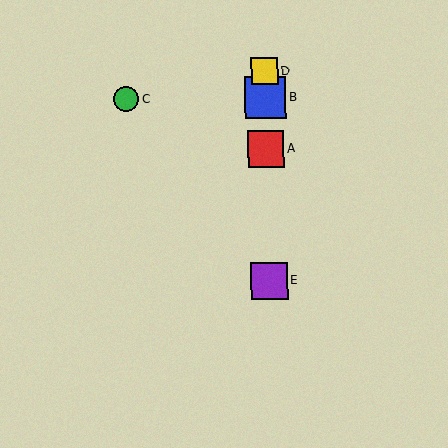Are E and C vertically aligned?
No, E is at x≈269 and C is at x≈126.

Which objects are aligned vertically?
Objects A, B, D, E are aligned vertically.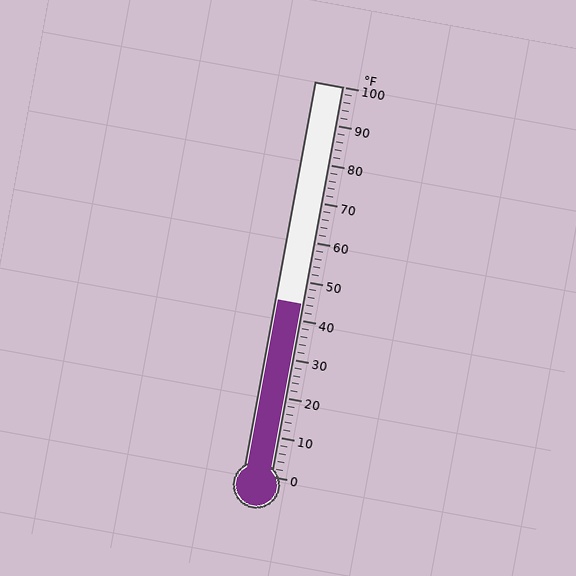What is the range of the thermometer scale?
The thermometer scale ranges from 0°F to 100°F.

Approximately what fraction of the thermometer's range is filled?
The thermometer is filled to approximately 45% of its range.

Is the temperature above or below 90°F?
The temperature is below 90°F.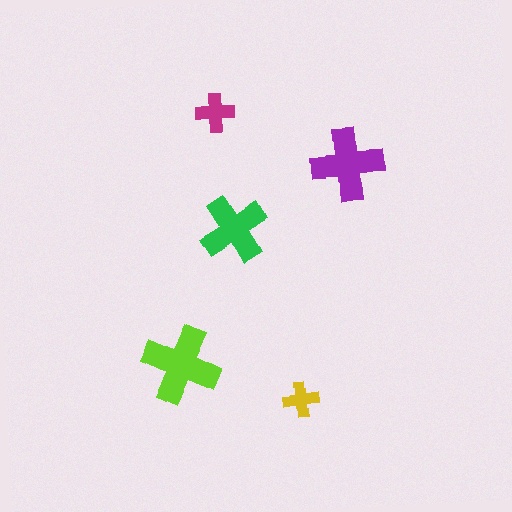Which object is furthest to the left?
The lime cross is leftmost.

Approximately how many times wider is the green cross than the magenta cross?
About 2 times wider.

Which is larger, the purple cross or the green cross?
The purple one.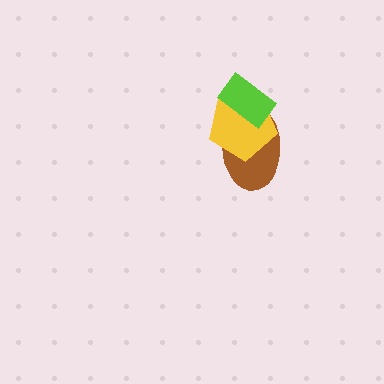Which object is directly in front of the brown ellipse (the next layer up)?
The yellow pentagon is directly in front of the brown ellipse.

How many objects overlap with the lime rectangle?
2 objects overlap with the lime rectangle.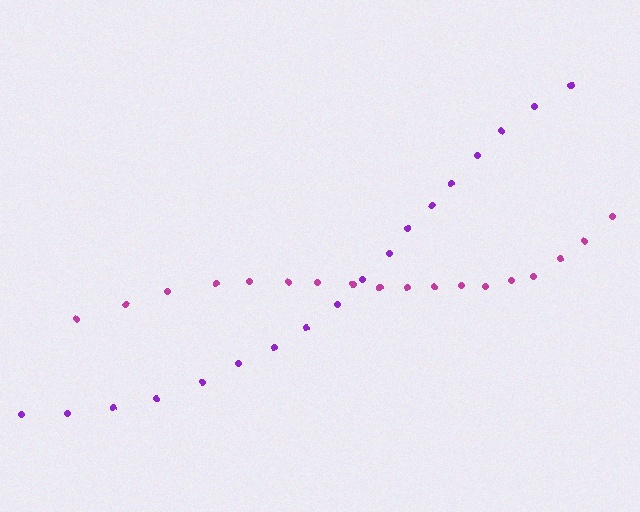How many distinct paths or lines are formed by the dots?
There are 2 distinct paths.